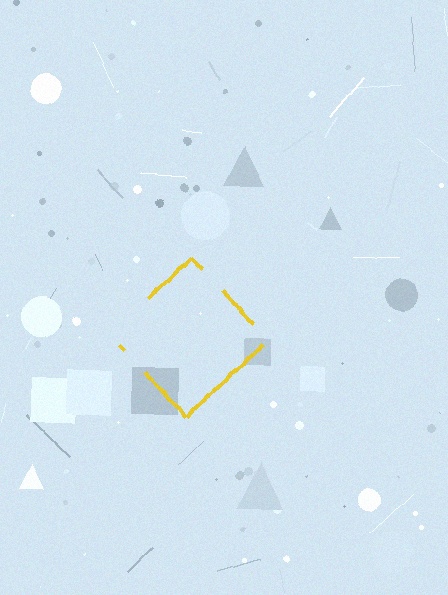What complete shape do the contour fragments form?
The contour fragments form a diamond.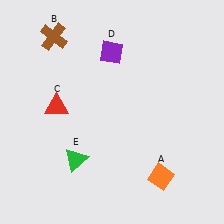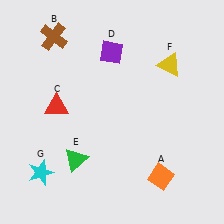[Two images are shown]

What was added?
A yellow triangle (F), a cyan star (G) were added in Image 2.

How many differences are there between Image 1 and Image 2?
There are 2 differences between the two images.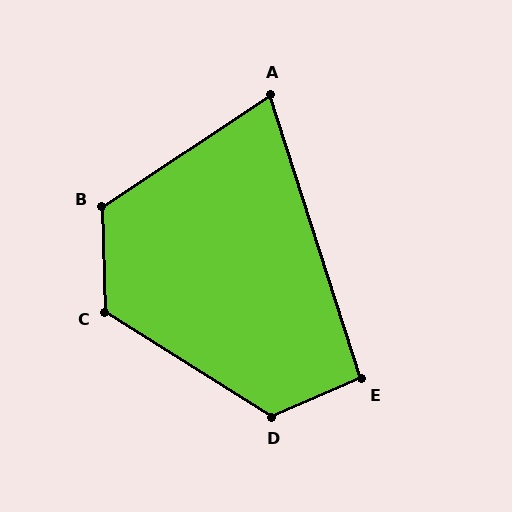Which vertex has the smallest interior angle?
A, at approximately 74 degrees.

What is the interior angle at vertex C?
Approximately 123 degrees (obtuse).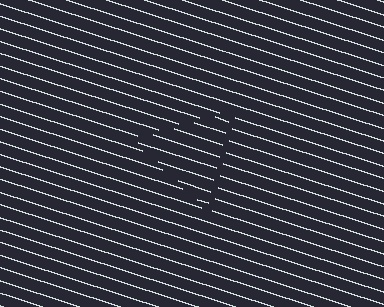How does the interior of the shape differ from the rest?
The interior of the shape contains the same grating, shifted by half a period — the contour is defined by the phase discontinuity where line-ends from the inner and outer gratings abut.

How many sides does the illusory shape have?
3 sides — the line-ends trace a triangle.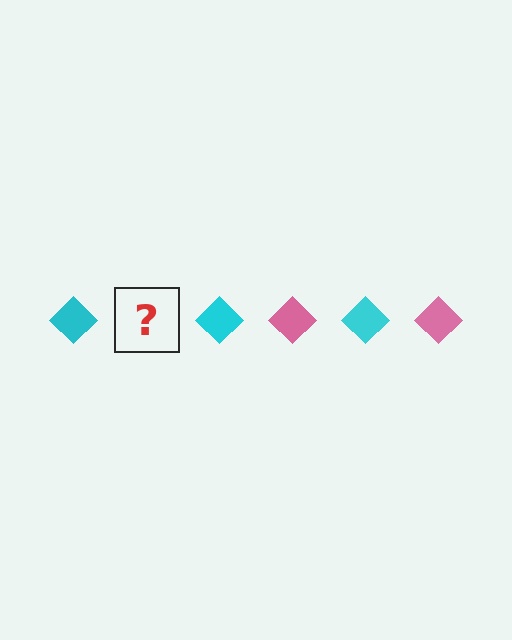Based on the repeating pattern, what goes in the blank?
The blank should be a pink diamond.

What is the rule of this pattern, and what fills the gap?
The rule is that the pattern cycles through cyan, pink diamonds. The gap should be filled with a pink diamond.